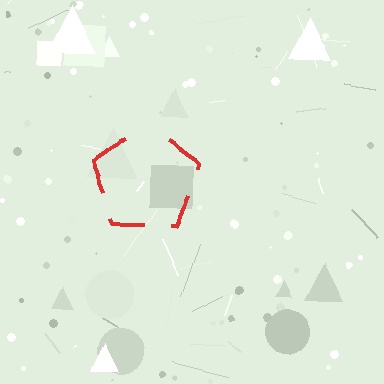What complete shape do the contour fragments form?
The contour fragments form a pentagon.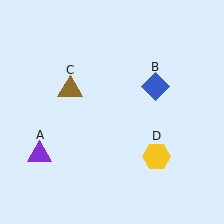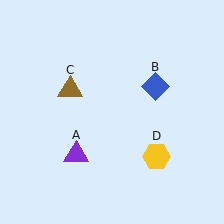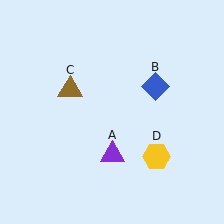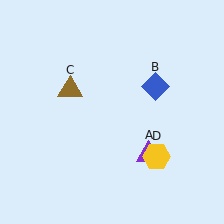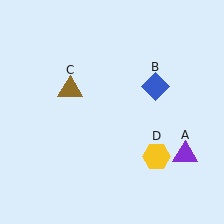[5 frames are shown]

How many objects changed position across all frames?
1 object changed position: purple triangle (object A).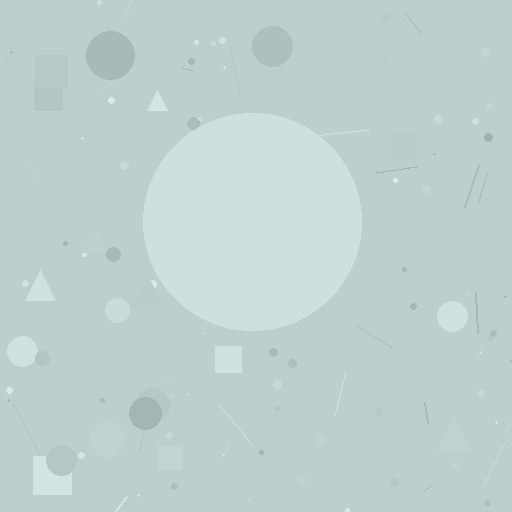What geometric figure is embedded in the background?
A circle is embedded in the background.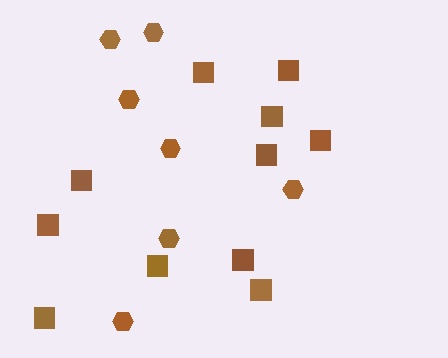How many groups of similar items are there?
There are 2 groups: one group of squares (11) and one group of hexagons (7).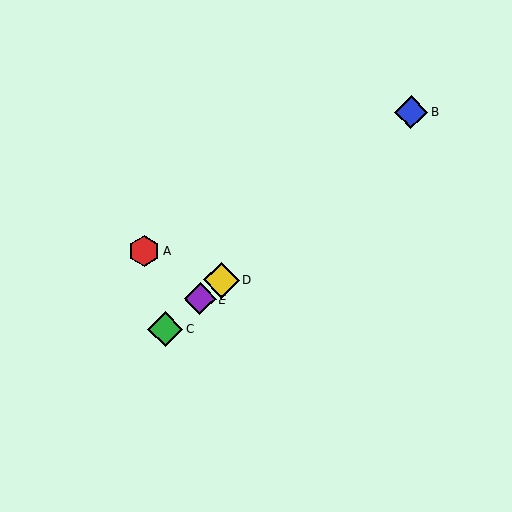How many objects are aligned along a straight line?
4 objects (B, C, D, E) are aligned along a straight line.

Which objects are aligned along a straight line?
Objects B, C, D, E are aligned along a straight line.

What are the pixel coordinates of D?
Object D is at (221, 280).